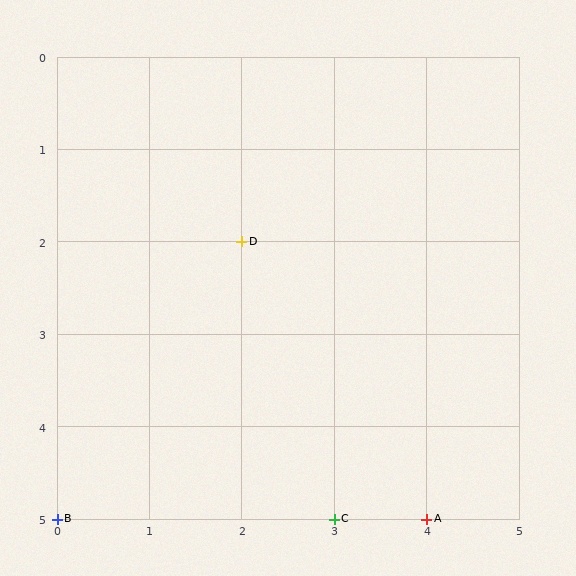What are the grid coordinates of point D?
Point D is at grid coordinates (2, 2).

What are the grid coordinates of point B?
Point B is at grid coordinates (0, 5).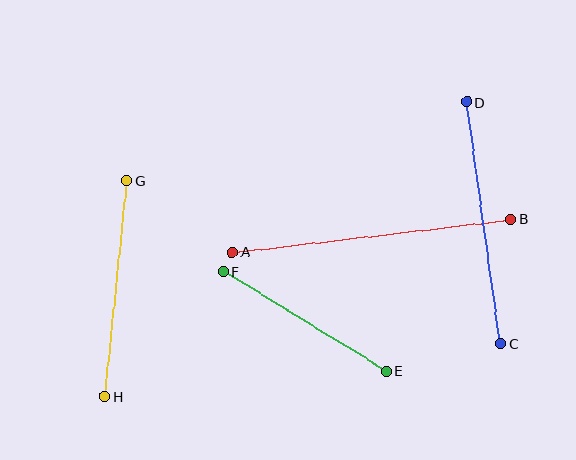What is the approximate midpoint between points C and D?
The midpoint is at approximately (484, 223) pixels.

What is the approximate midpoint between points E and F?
The midpoint is at approximately (305, 321) pixels.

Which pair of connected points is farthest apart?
Points A and B are farthest apart.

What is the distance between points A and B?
The distance is approximately 281 pixels.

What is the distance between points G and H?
The distance is approximately 216 pixels.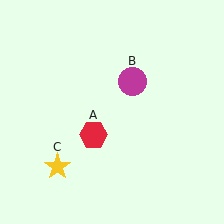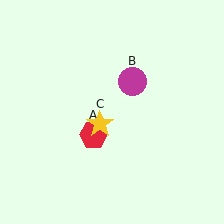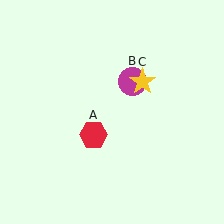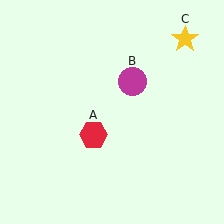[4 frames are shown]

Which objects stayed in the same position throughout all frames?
Red hexagon (object A) and magenta circle (object B) remained stationary.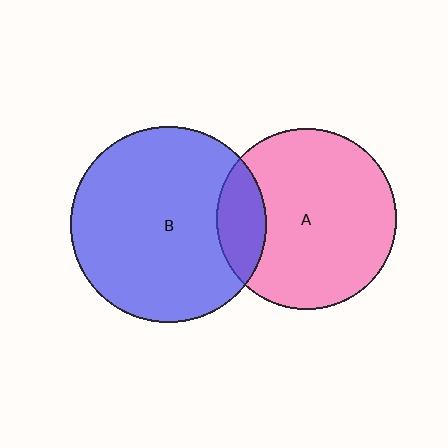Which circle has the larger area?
Circle B (blue).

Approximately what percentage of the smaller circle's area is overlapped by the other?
Approximately 15%.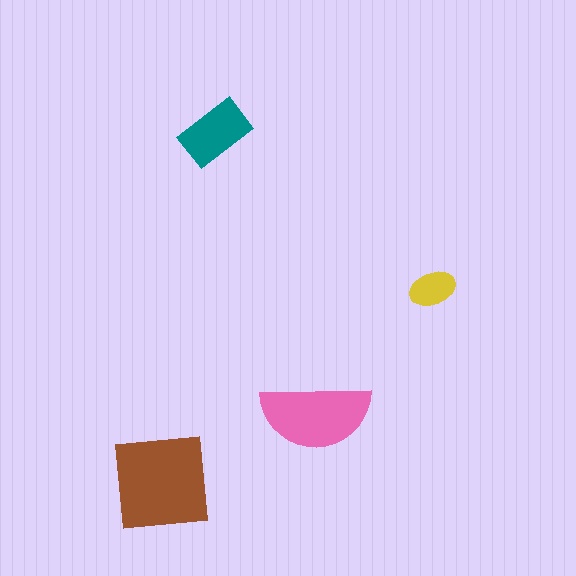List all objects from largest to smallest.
The brown square, the pink semicircle, the teal rectangle, the yellow ellipse.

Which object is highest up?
The teal rectangle is topmost.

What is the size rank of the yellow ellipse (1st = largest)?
4th.